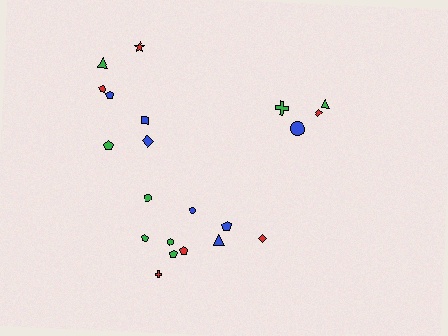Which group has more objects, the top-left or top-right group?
The top-left group.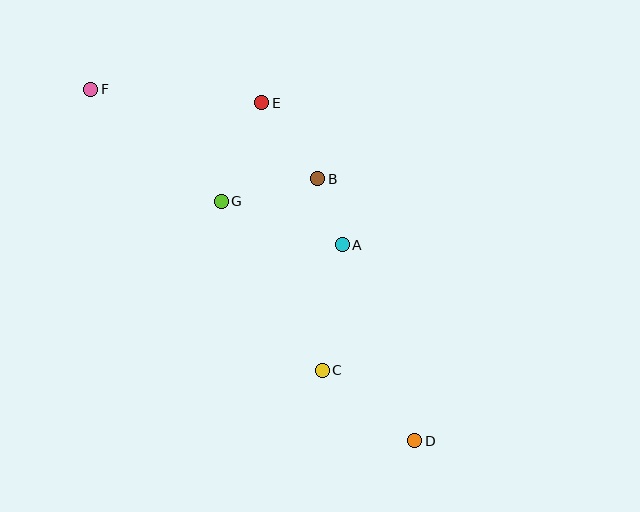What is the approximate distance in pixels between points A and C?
The distance between A and C is approximately 127 pixels.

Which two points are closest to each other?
Points A and B are closest to each other.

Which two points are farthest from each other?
Points D and F are farthest from each other.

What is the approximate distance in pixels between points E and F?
The distance between E and F is approximately 171 pixels.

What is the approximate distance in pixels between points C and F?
The distance between C and F is approximately 364 pixels.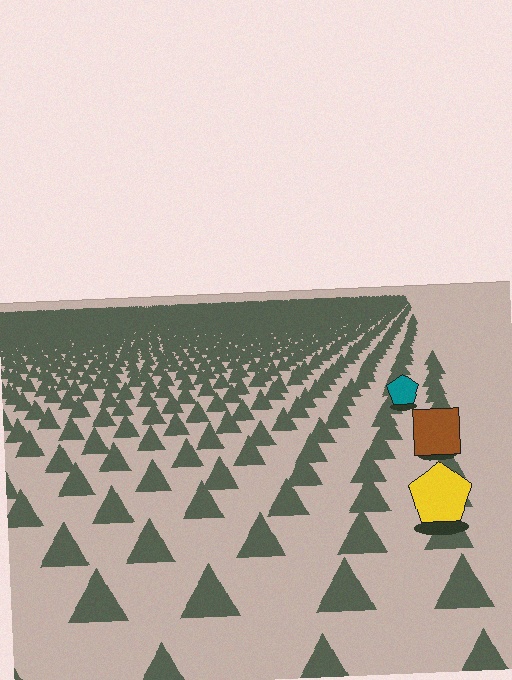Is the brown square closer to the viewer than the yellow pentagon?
No. The yellow pentagon is closer — you can tell from the texture gradient: the ground texture is coarser near it.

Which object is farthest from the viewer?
The teal pentagon is farthest from the viewer. It appears smaller and the ground texture around it is denser.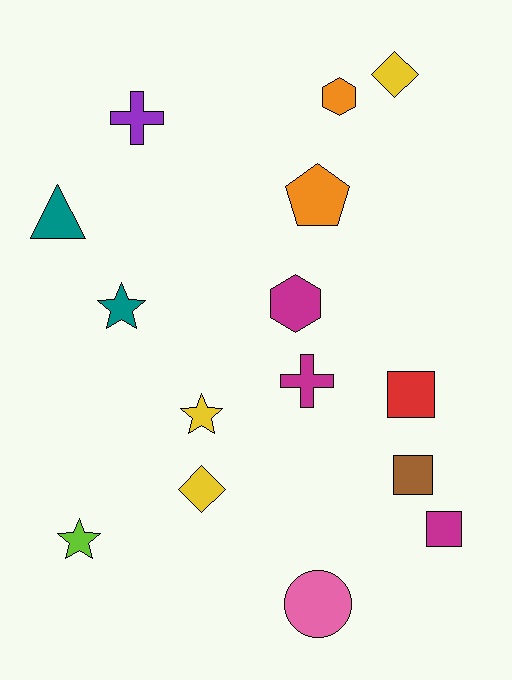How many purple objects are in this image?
There is 1 purple object.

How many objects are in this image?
There are 15 objects.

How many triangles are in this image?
There is 1 triangle.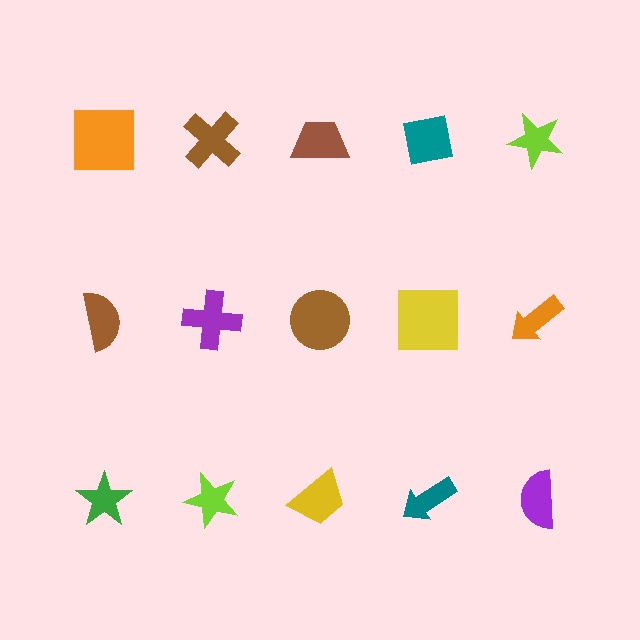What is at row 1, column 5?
A lime star.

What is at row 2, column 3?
A brown circle.